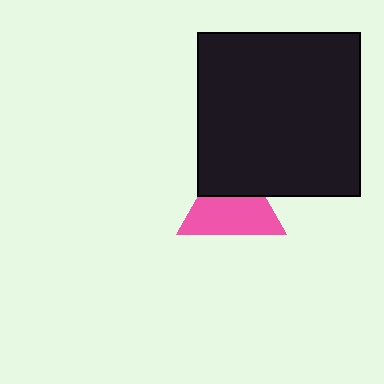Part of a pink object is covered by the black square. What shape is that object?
It is a triangle.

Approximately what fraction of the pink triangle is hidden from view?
Roughly 37% of the pink triangle is hidden behind the black square.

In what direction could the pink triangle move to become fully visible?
The pink triangle could move down. That would shift it out from behind the black square entirely.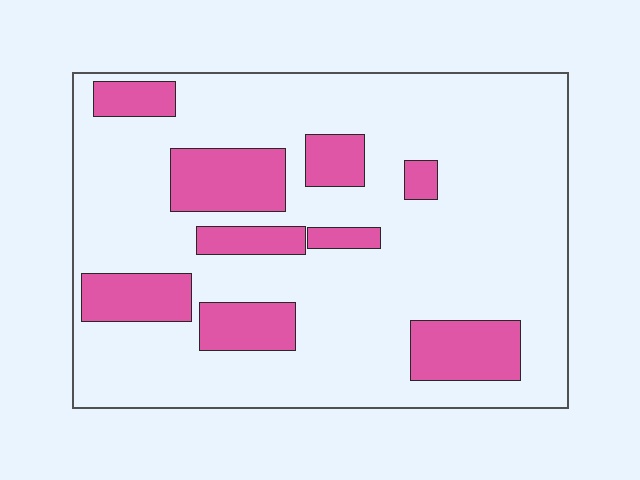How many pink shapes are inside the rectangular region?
9.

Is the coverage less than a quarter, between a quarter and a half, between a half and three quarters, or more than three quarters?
Less than a quarter.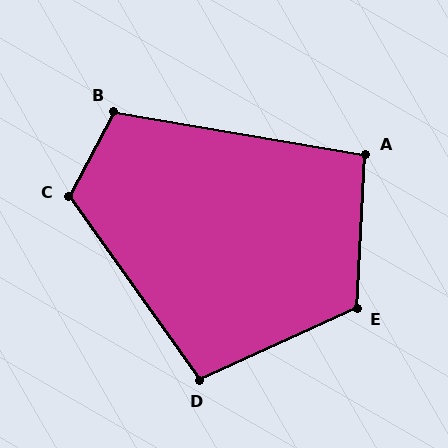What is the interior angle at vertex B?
Approximately 108 degrees (obtuse).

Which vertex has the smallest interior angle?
A, at approximately 97 degrees.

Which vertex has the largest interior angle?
E, at approximately 117 degrees.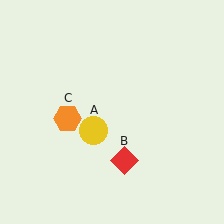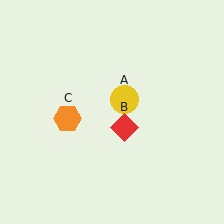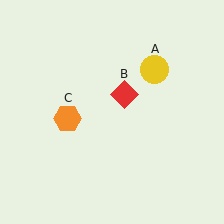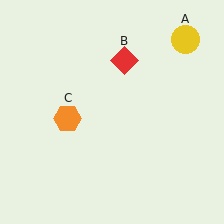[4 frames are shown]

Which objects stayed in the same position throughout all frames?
Orange hexagon (object C) remained stationary.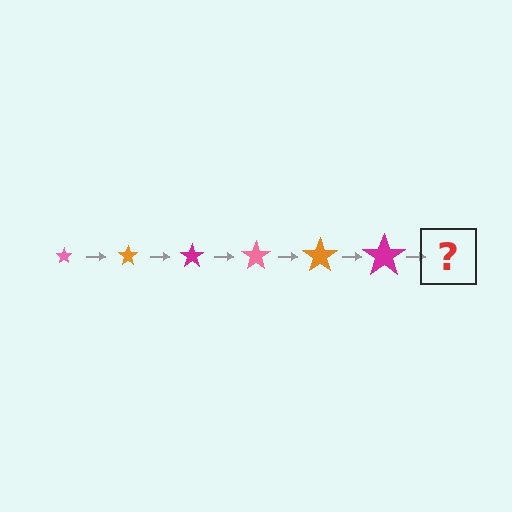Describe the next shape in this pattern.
It should be a pink star, larger than the previous one.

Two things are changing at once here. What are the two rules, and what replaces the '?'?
The two rules are that the star grows larger each step and the color cycles through pink, orange, and magenta. The '?' should be a pink star, larger than the previous one.